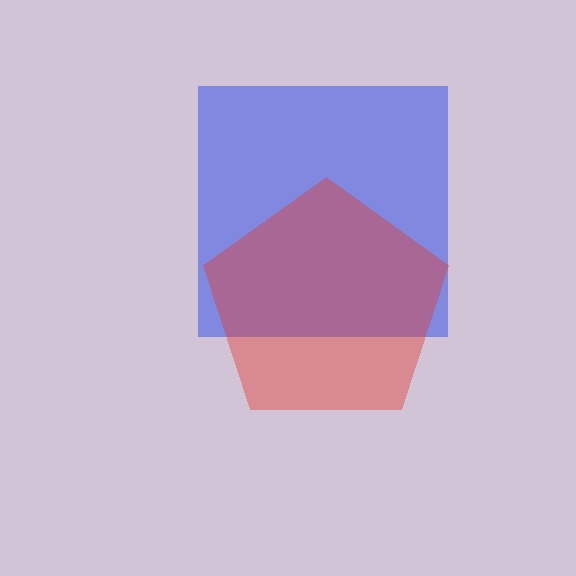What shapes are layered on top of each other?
The layered shapes are: a blue square, a red pentagon.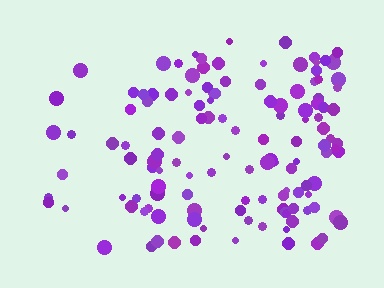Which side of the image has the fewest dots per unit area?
The left.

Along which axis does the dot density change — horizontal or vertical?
Horizontal.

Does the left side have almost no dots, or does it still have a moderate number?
Still a moderate number, just noticeably fewer than the right.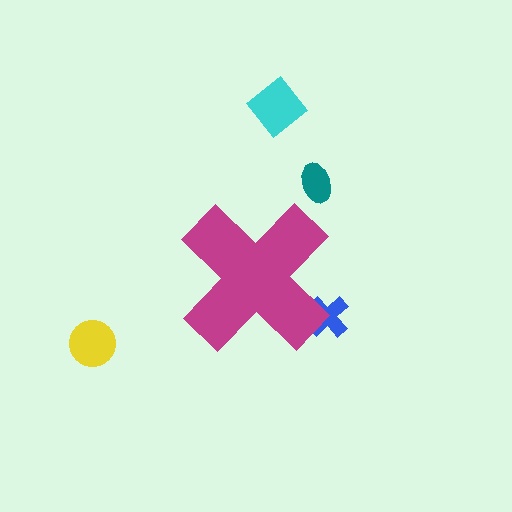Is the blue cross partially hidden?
Yes, the blue cross is partially hidden behind the magenta cross.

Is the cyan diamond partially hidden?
No, the cyan diamond is fully visible.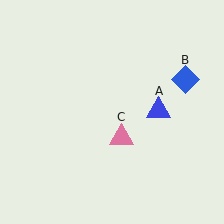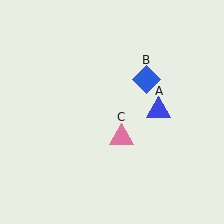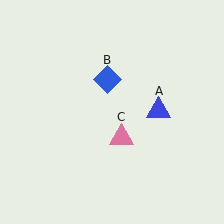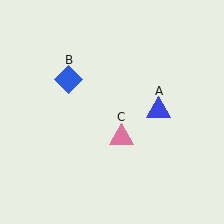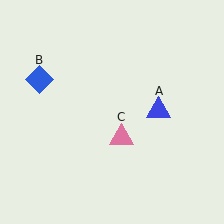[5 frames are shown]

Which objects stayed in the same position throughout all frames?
Blue triangle (object A) and pink triangle (object C) remained stationary.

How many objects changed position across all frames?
1 object changed position: blue diamond (object B).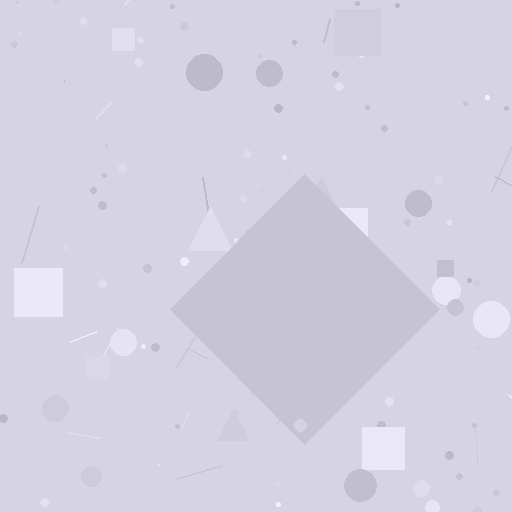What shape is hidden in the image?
A diamond is hidden in the image.